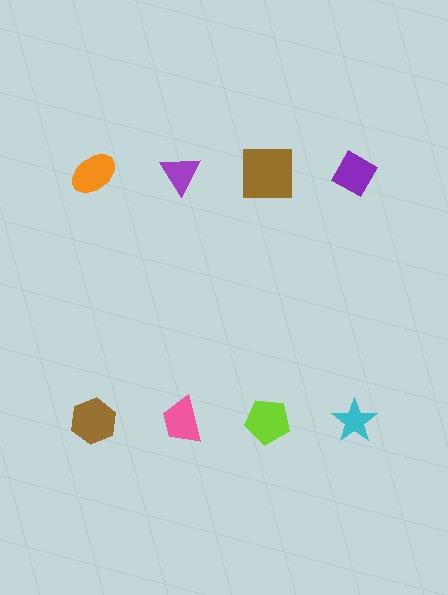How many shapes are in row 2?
4 shapes.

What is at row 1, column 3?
A brown square.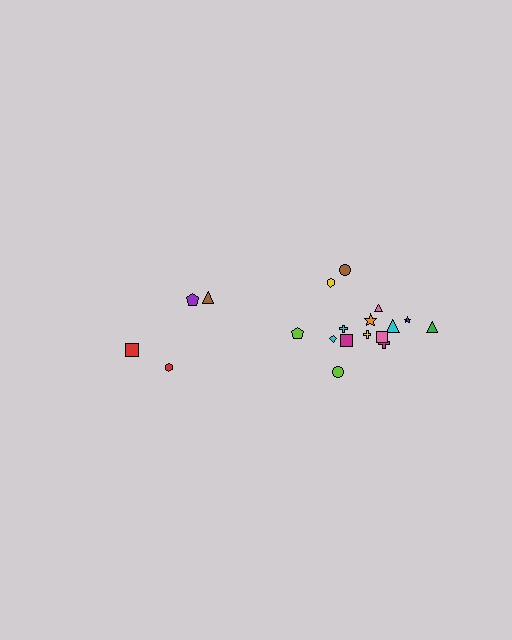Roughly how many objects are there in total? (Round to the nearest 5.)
Roughly 20 objects in total.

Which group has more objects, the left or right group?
The right group.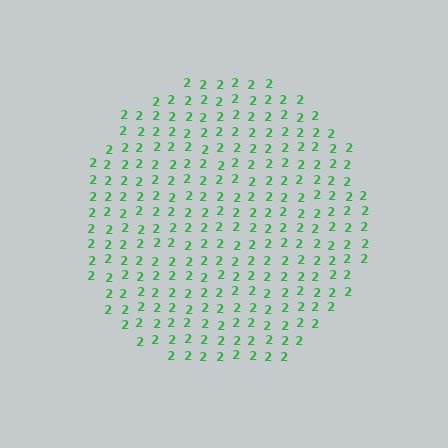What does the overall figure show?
The overall figure shows a circle.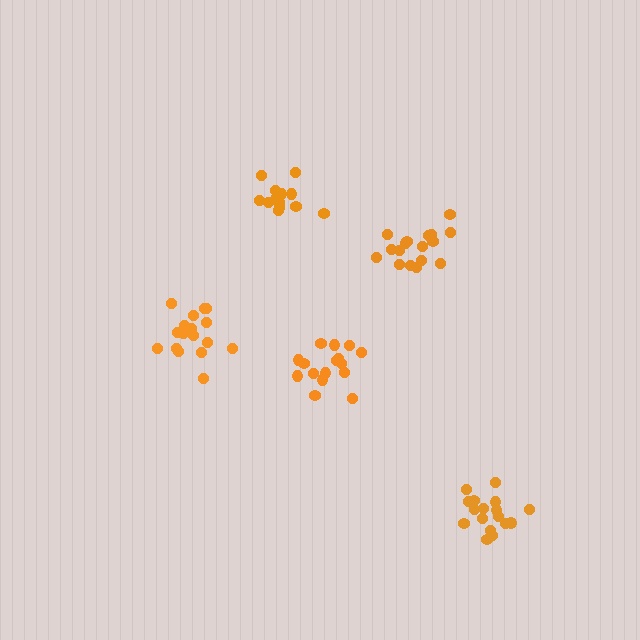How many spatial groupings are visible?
There are 5 spatial groupings.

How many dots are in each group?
Group 1: 16 dots, Group 2: 17 dots, Group 3: 17 dots, Group 4: 13 dots, Group 5: 17 dots (80 total).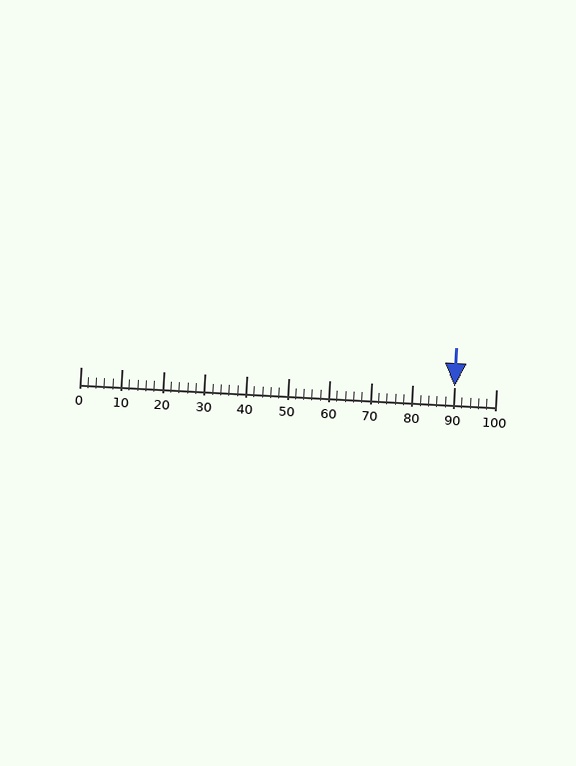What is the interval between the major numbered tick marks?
The major tick marks are spaced 10 units apart.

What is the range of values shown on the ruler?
The ruler shows values from 0 to 100.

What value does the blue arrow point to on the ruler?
The blue arrow points to approximately 90.